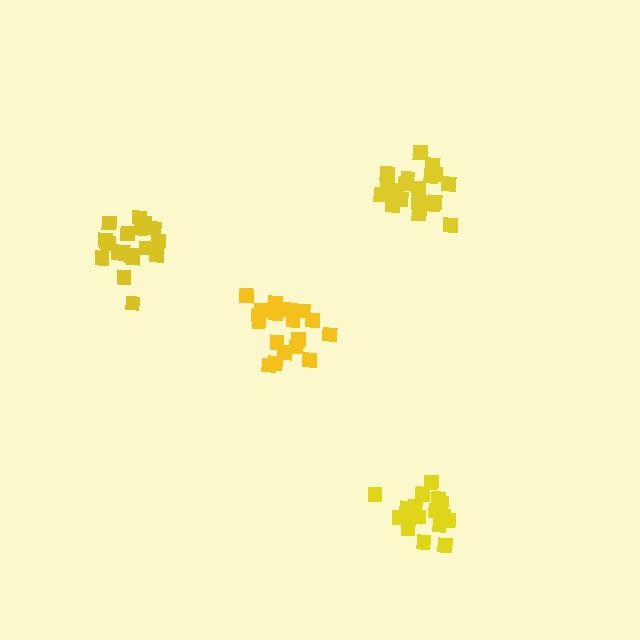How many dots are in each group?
Group 1: 18 dots, Group 2: 19 dots, Group 3: 19 dots, Group 4: 20 dots (76 total).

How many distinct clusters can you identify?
There are 4 distinct clusters.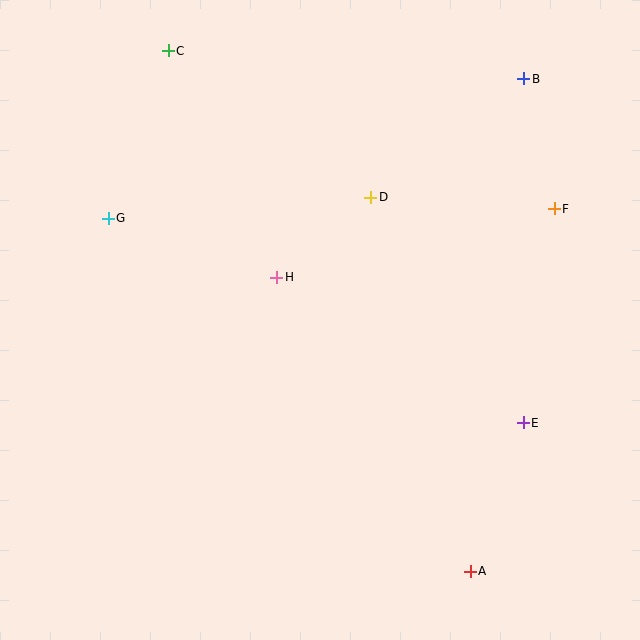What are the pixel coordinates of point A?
Point A is at (470, 571).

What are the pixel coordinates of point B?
Point B is at (524, 79).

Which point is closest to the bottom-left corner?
Point G is closest to the bottom-left corner.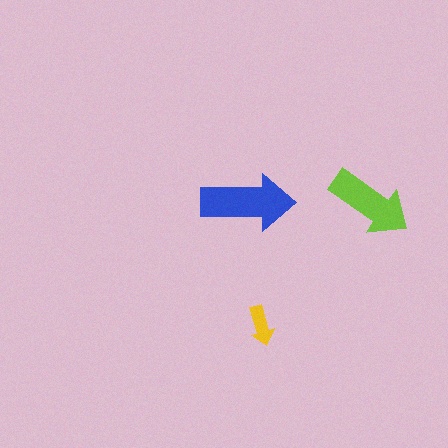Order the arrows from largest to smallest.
the blue one, the lime one, the yellow one.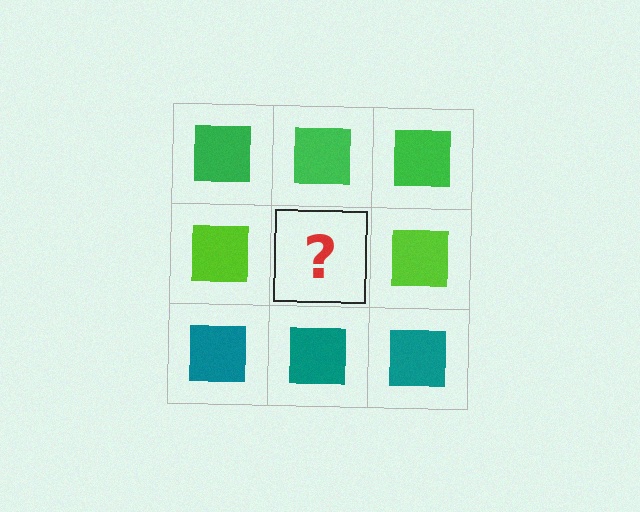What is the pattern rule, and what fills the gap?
The rule is that each row has a consistent color. The gap should be filled with a lime square.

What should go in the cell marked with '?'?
The missing cell should contain a lime square.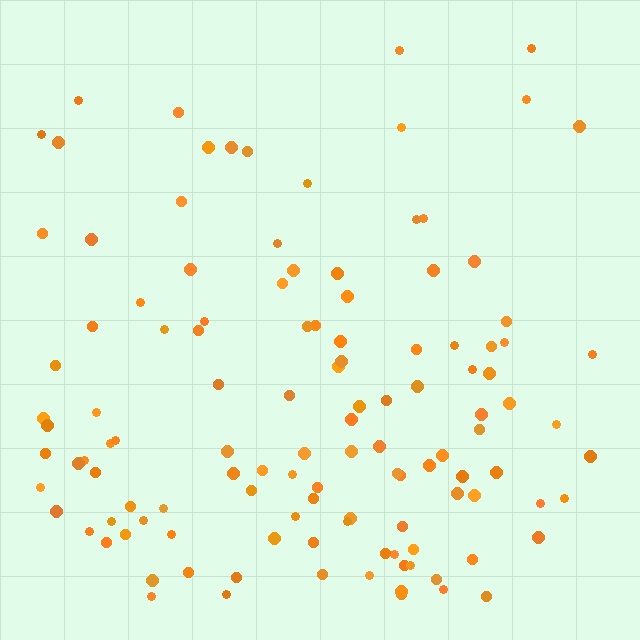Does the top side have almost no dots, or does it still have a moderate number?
Still a moderate number, just noticeably fewer than the bottom.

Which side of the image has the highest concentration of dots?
The bottom.